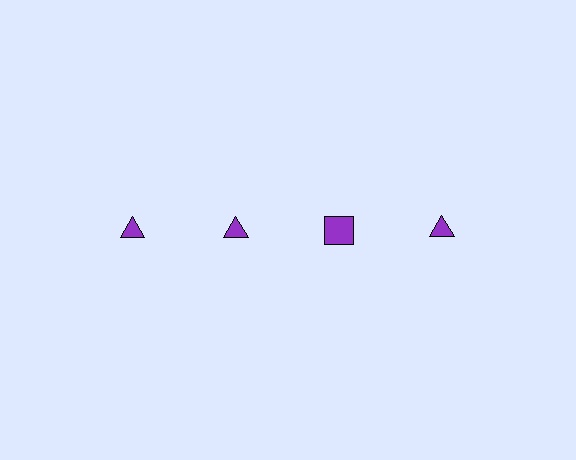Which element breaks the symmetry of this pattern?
The purple square in the top row, center column breaks the symmetry. All other shapes are purple triangles.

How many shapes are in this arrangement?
There are 4 shapes arranged in a grid pattern.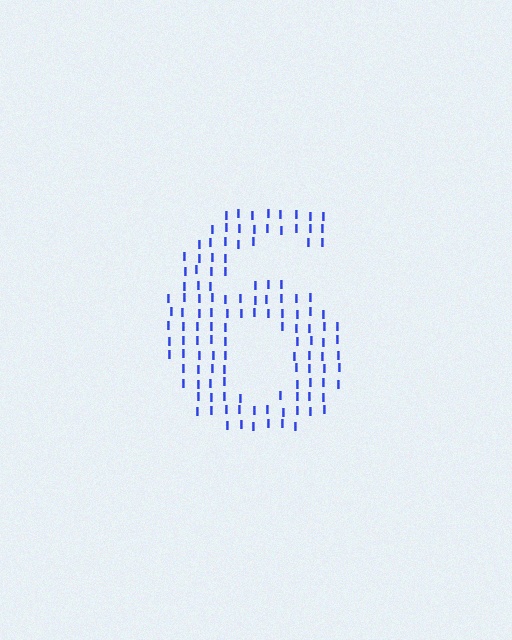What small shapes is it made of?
It is made of small letter I's.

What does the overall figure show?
The overall figure shows the digit 6.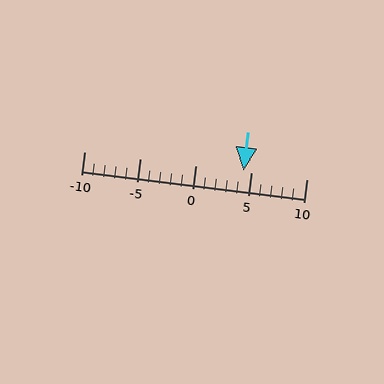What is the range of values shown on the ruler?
The ruler shows values from -10 to 10.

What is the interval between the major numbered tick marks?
The major tick marks are spaced 5 units apart.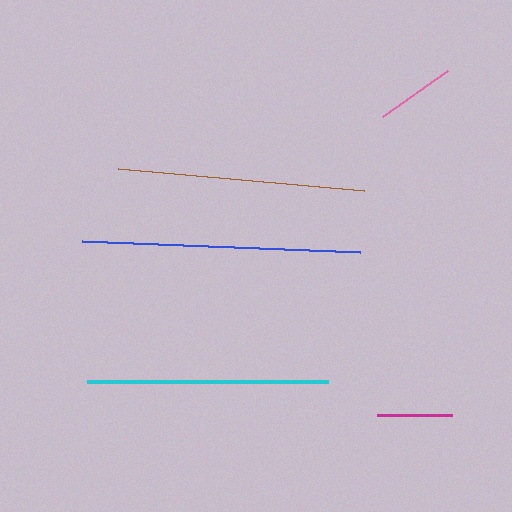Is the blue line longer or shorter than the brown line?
The blue line is longer than the brown line.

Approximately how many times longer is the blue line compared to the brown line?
The blue line is approximately 1.1 times the length of the brown line.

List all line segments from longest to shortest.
From longest to shortest: blue, brown, cyan, pink, magenta.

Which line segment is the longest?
The blue line is the longest at approximately 278 pixels.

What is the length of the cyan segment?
The cyan segment is approximately 241 pixels long.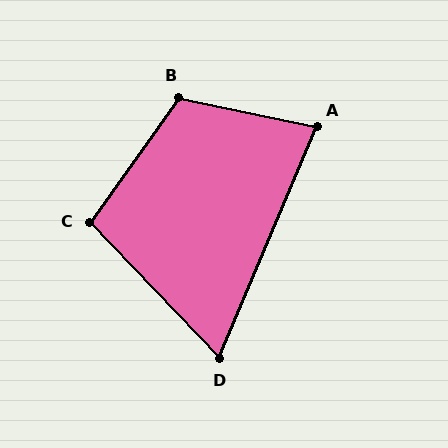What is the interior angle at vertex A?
Approximately 79 degrees (acute).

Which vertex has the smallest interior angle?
D, at approximately 67 degrees.